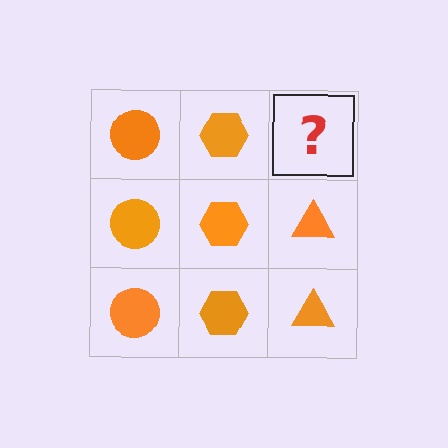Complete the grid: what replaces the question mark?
The question mark should be replaced with an orange triangle.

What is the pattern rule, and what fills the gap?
The rule is that each column has a consistent shape. The gap should be filled with an orange triangle.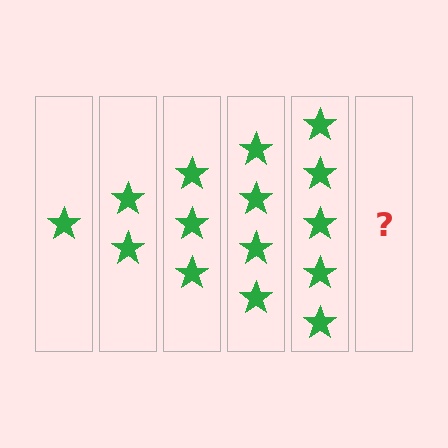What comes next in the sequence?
The next element should be 6 stars.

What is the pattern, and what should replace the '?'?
The pattern is that each step adds one more star. The '?' should be 6 stars.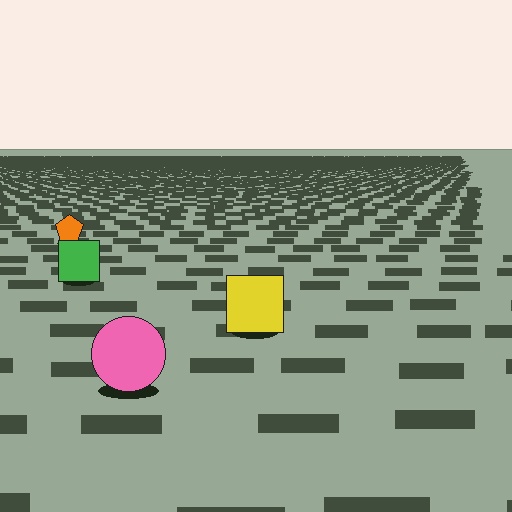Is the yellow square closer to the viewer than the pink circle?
No. The pink circle is closer — you can tell from the texture gradient: the ground texture is coarser near it.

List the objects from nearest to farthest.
From nearest to farthest: the pink circle, the yellow square, the green square, the orange pentagon.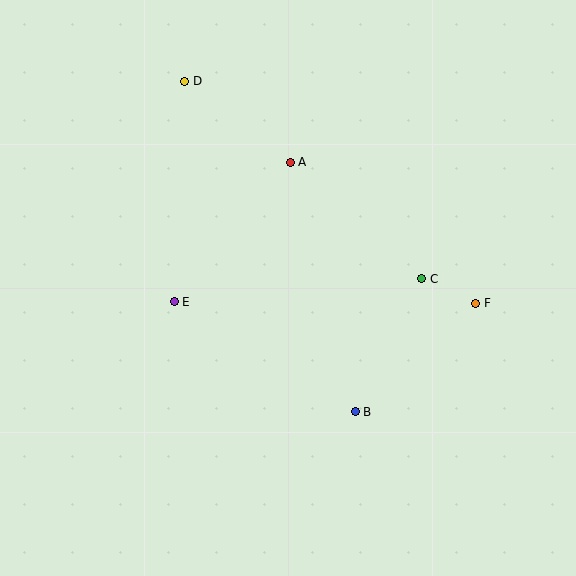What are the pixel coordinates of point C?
Point C is at (422, 279).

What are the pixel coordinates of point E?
Point E is at (174, 302).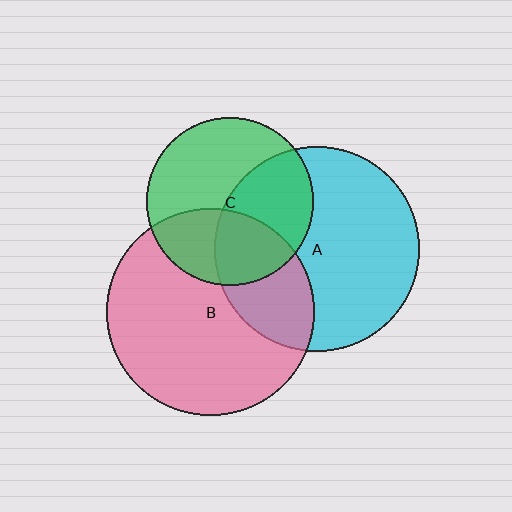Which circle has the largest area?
Circle B (pink).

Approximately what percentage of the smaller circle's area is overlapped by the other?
Approximately 45%.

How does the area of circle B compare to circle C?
Approximately 1.5 times.